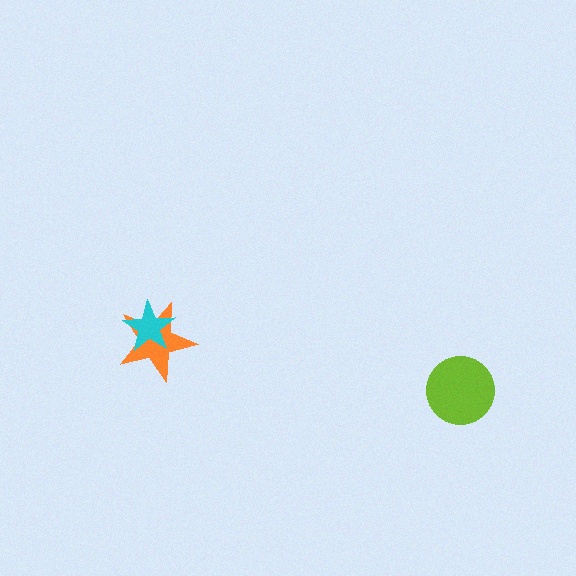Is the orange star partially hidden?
Yes, it is partially covered by another shape.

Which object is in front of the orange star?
The cyan star is in front of the orange star.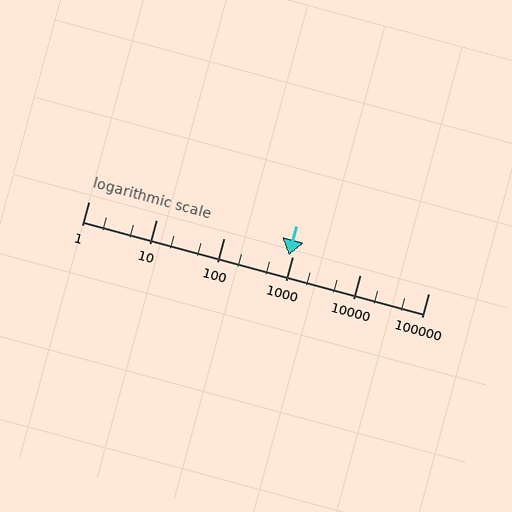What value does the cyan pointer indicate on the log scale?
The pointer indicates approximately 890.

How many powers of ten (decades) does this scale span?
The scale spans 5 decades, from 1 to 100000.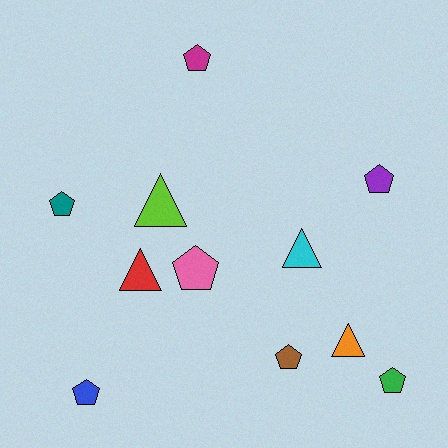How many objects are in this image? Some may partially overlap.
There are 11 objects.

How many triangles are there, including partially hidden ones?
There are 4 triangles.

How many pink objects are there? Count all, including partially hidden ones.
There is 1 pink object.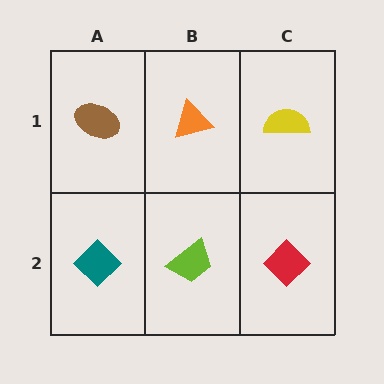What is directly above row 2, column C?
A yellow semicircle.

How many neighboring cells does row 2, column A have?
2.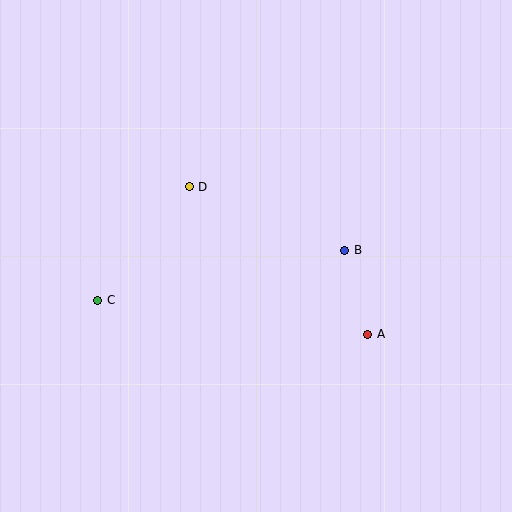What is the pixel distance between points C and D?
The distance between C and D is 146 pixels.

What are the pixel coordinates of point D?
Point D is at (189, 187).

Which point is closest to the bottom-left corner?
Point C is closest to the bottom-left corner.